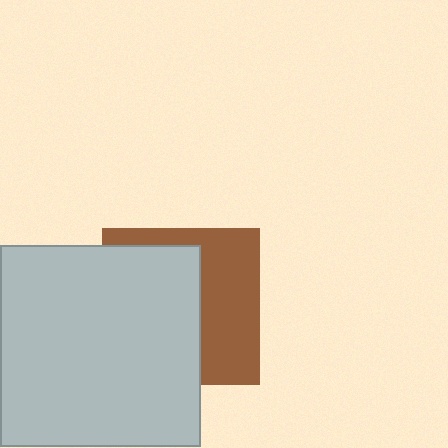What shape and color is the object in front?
The object in front is a light gray square.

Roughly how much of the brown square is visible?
A small part of it is visible (roughly 44%).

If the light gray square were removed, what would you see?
You would see the complete brown square.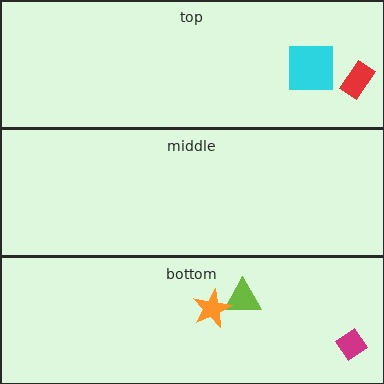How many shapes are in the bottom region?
3.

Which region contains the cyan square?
The top region.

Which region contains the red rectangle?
The top region.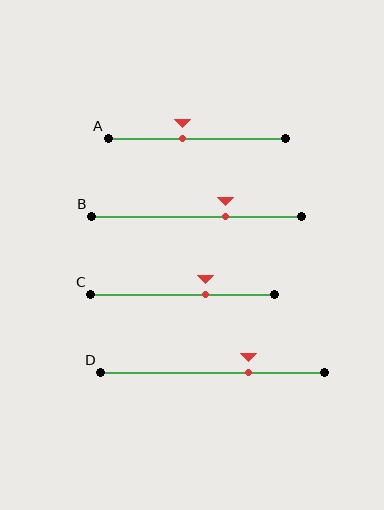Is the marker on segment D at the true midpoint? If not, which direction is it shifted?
No, the marker on segment D is shifted to the right by about 16% of the segment length.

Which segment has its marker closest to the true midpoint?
Segment A has its marker closest to the true midpoint.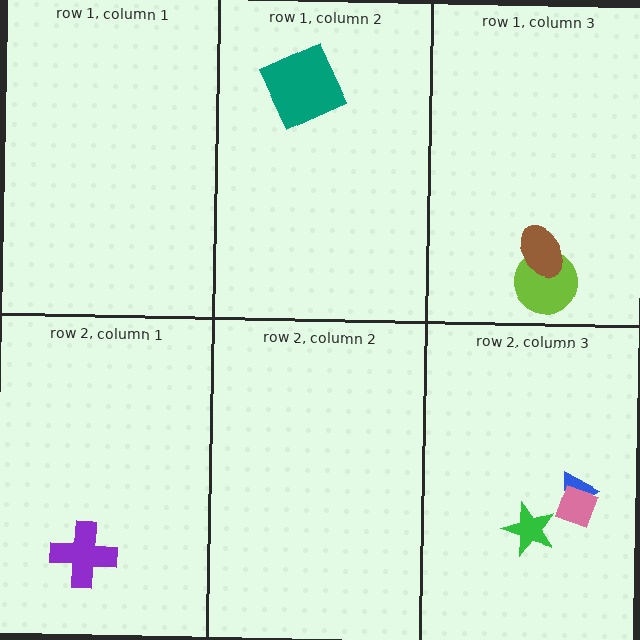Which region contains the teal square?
The row 1, column 2 region.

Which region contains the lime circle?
The row 1, column 3 region.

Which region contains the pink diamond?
The row 2, column 3 region.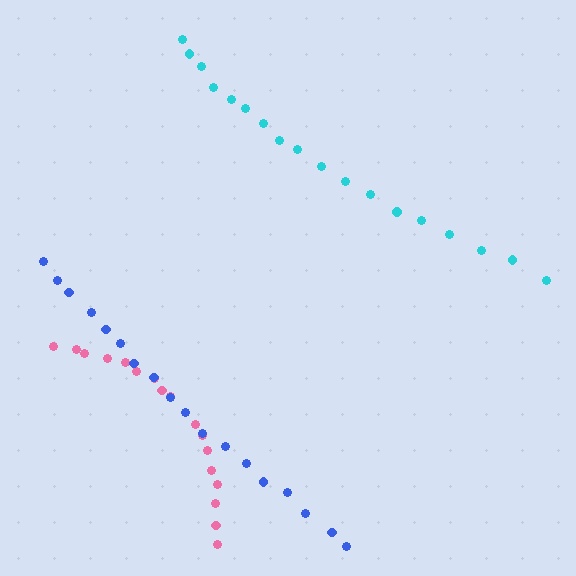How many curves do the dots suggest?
There are 3 distinct paths.